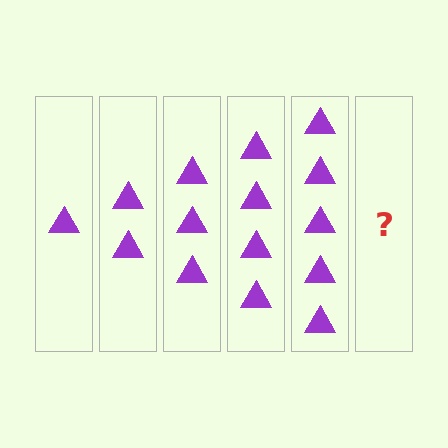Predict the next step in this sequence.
The next step is 6 triangles.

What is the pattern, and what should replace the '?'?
The pattern is that each step adds one more triangle. The '?' should be 6 triangles.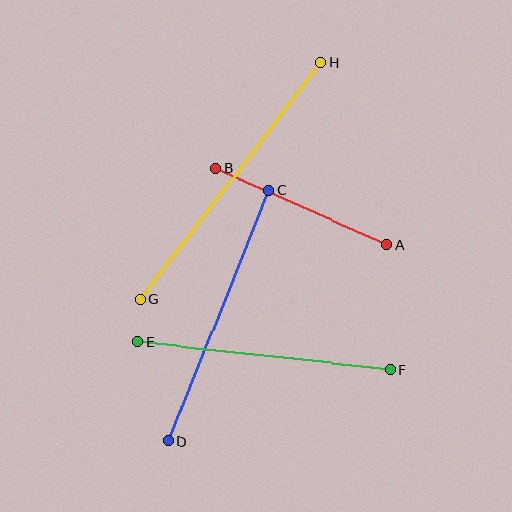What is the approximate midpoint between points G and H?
The midpoint is at approximately (231, 181) pixels.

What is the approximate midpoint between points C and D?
The midpoint is at approximately (219, 316) pixels.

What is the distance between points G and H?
The distance is approximately 298 pixels.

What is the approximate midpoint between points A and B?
The midpoint is at approximately (301, 206) pixels.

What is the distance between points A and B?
The distance is approximately 188 pixels.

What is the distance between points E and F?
The distance is approximately 254 pixels.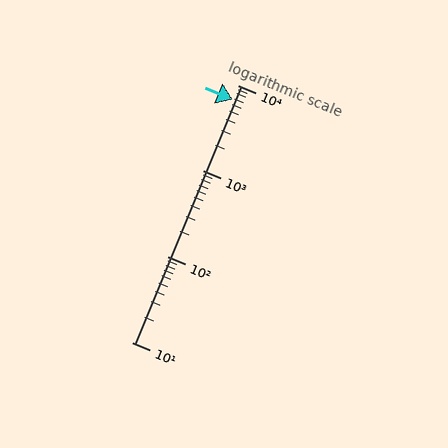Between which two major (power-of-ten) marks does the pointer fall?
The pointer is between 1000 and 10000.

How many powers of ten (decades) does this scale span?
The scale spans 3 decades, from 10 to 10000.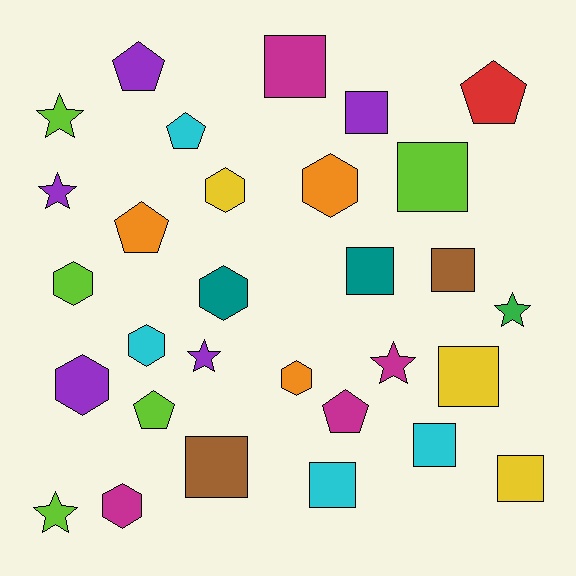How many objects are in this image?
There are 30 objects.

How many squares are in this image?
There are 10 squares.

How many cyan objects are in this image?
There are 4 cyan objects.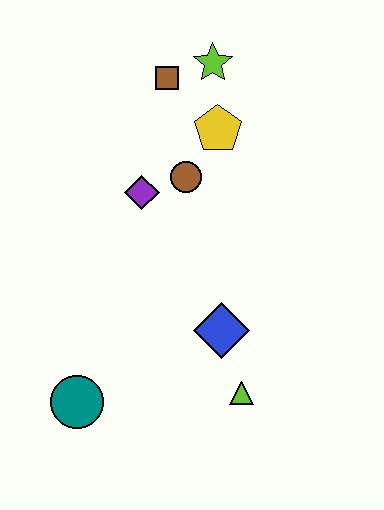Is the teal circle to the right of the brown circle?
No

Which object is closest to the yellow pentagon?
The brown circle is closest to the yellow pentagon.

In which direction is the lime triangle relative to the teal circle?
The lime triangle is to the right of the teal circle.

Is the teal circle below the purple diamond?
Yes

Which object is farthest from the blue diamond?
The lime star is farthest from the blue diamond.